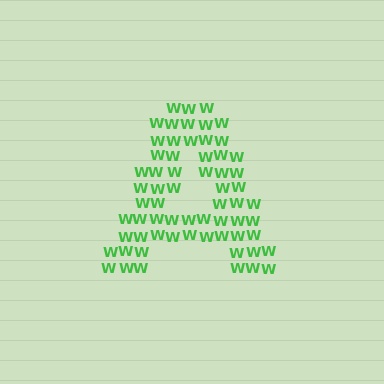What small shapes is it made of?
It is made of small letter W's.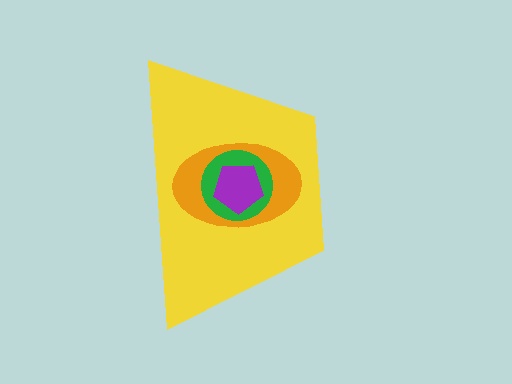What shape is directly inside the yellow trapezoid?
The orange ellipse.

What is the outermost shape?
The yellow trapezoid.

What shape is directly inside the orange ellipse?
The green circle.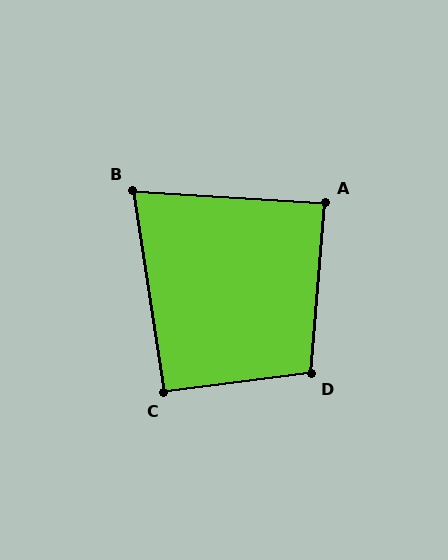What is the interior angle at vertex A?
Approximately 89 degrees (approximately right).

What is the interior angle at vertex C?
Approximately 91 degrees (approximately right).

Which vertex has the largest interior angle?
D, at approximately 102 degrees.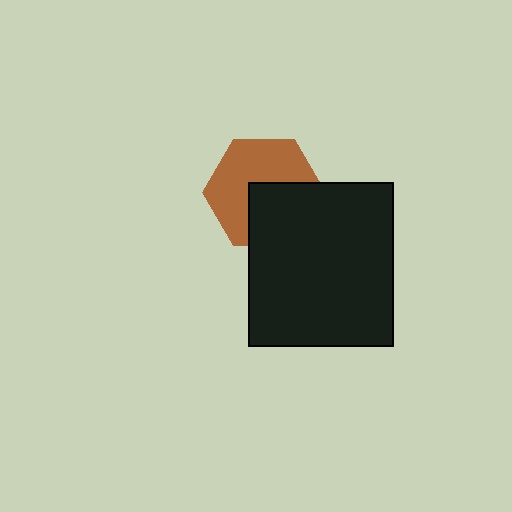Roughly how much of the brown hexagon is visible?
About half of it is visible (roughly 58%).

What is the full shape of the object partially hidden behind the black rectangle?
The partially hidden object is a brown hexagon.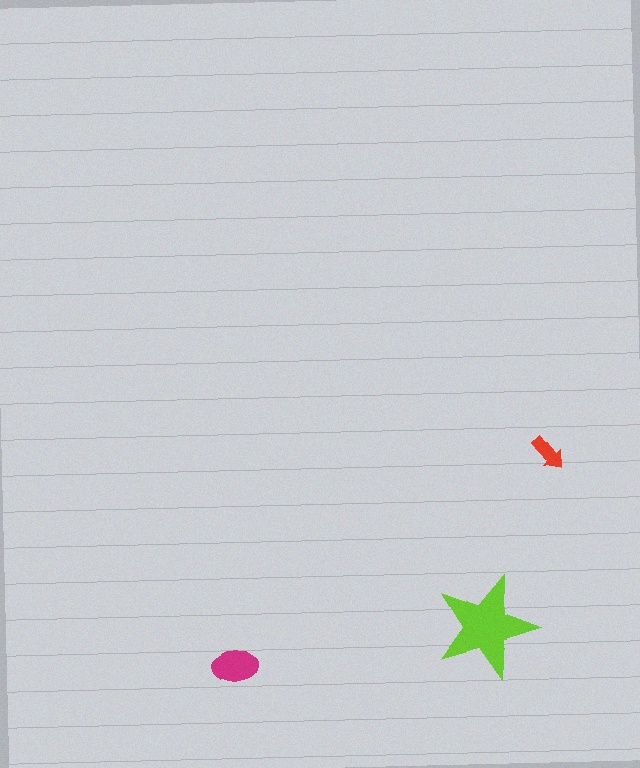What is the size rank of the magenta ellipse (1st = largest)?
2nd.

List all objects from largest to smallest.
The lime star, the magenta ellipse, the red arrow.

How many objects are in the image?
There are 3 objects in the image.